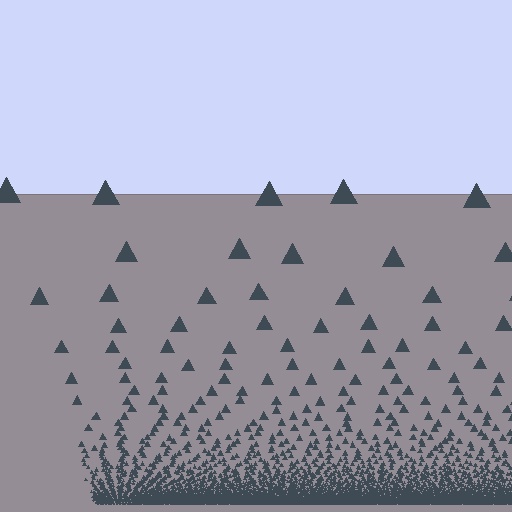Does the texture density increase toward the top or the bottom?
Density increases toward the bottom.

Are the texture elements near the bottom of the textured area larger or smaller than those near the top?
Smaller. The gradient is inverted — elements near the bottom are smaller and denser.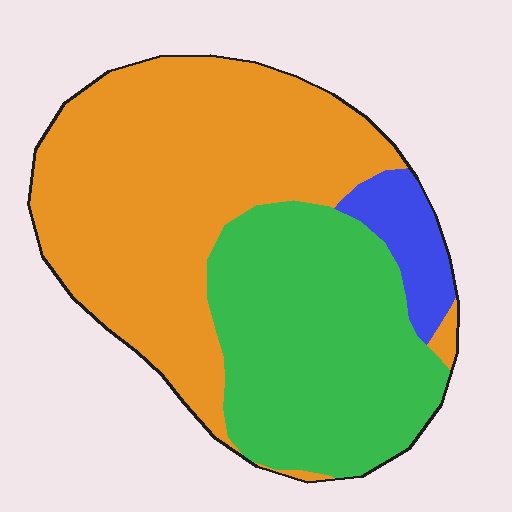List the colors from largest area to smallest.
From largest to smallest: orange, green, blue.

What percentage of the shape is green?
Green takes up about three eighths (3/8) of the shape.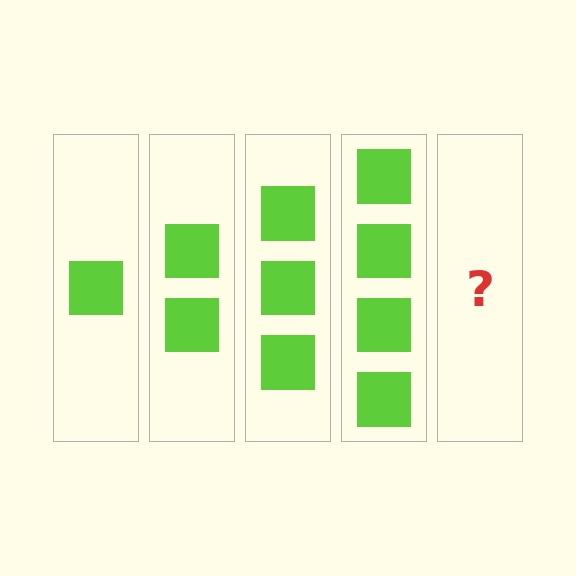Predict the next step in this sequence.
The next step is 5 squares.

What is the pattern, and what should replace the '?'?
The pattern is that each step adds one more square. The '?' should be 5 squares.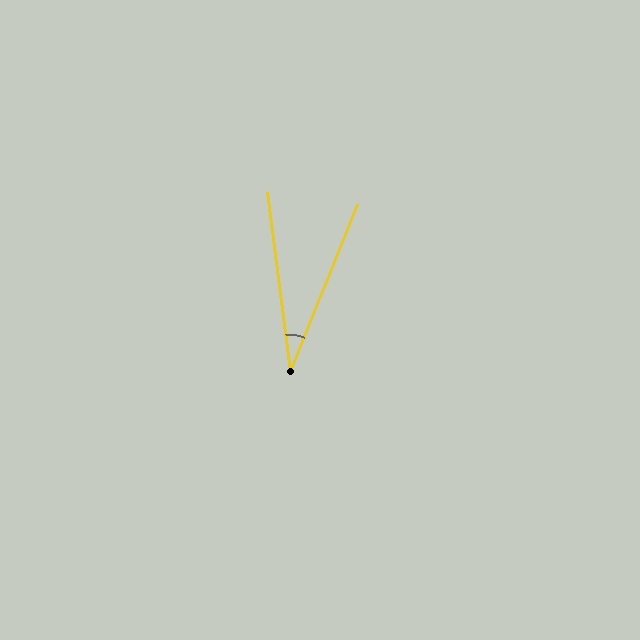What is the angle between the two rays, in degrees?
Approximately 29 degrees.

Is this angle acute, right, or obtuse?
It is acute.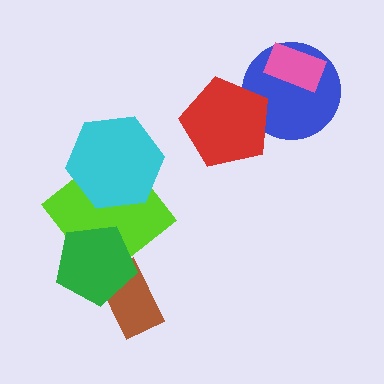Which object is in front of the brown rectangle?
The green pentagon is in front of the brown rectangle.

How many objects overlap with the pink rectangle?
1 object overlaps with the pink rectangle.